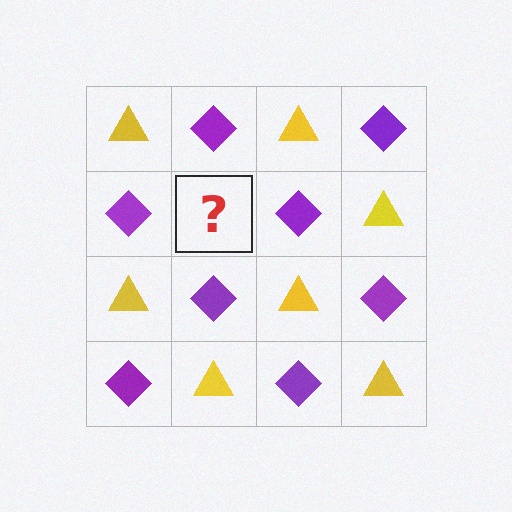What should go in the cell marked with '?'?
The missing cell should contain a yellow triangle.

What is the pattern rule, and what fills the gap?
The rule is that it alternates yellow triangle and purple diamond in a checkerboard pattern. The gap should be filled with a yellow triangle.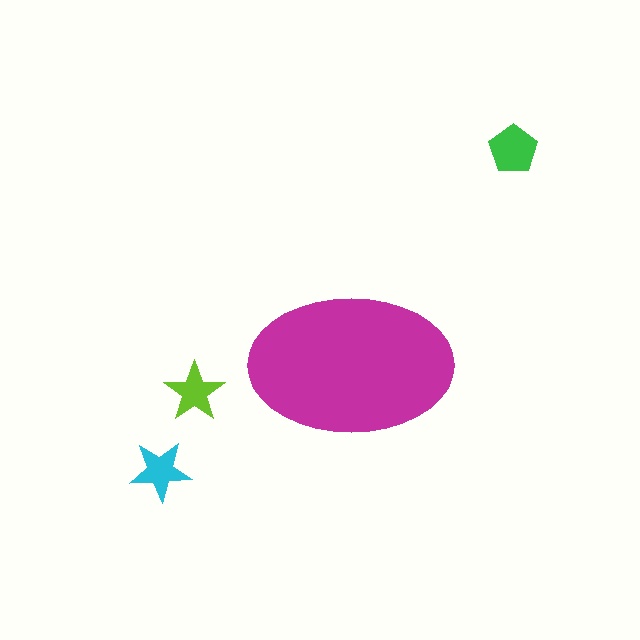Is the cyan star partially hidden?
No, the cyan star is fully visible.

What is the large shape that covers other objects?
A magenta ellipse.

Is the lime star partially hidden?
No, the lime star is fully visible.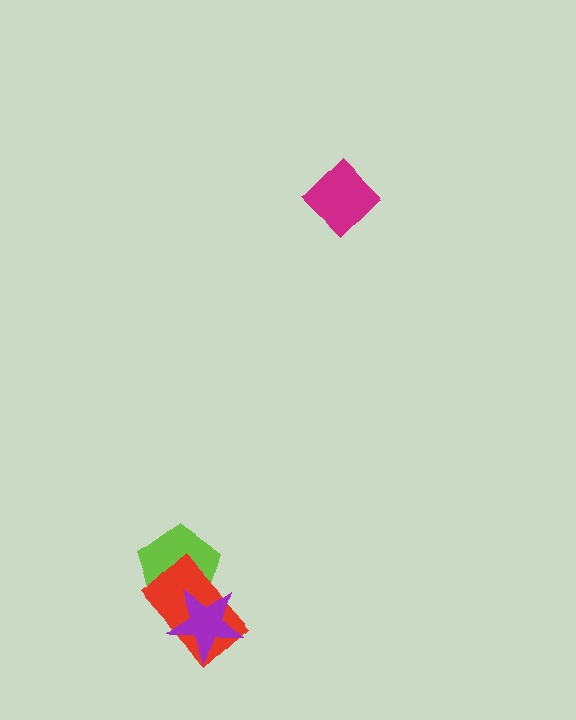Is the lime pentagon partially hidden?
Yes, it is partially covered by another shape.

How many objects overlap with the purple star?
2 objects overlap with the purple star.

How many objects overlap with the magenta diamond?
0 objects overlap with the magenta diamond.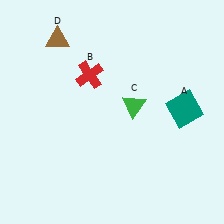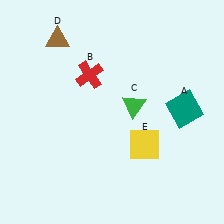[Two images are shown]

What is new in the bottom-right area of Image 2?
A yellow square (E) was added in the bottom-right area of Image 2.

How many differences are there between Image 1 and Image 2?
There is 1 difference between the two images.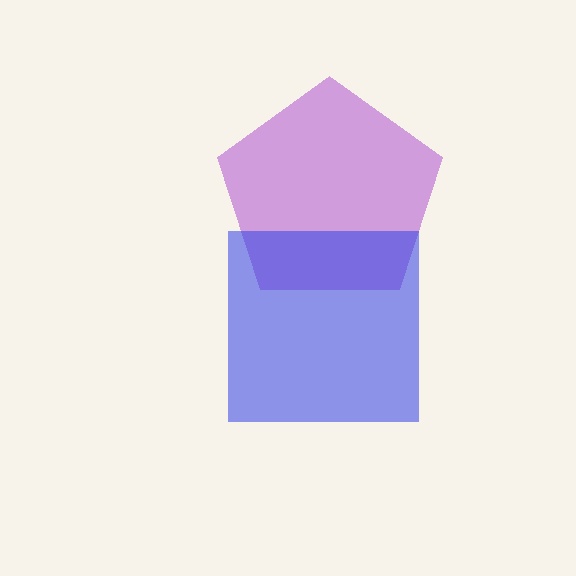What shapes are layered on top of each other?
The layered shapes are: a purple pentagon, a blue square.